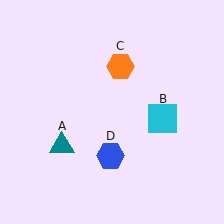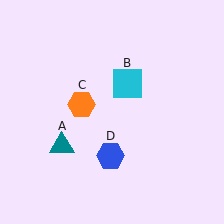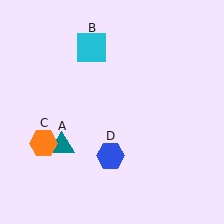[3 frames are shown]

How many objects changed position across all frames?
2 objects changed position: cyan square (object B), orange hexagon (object C).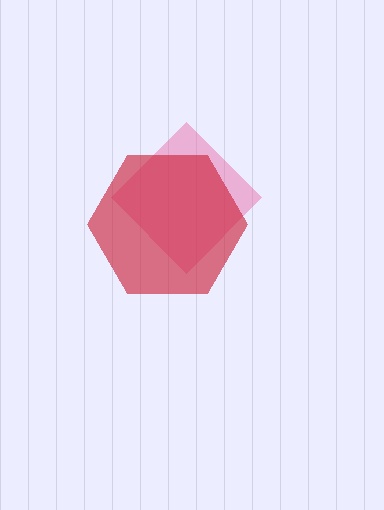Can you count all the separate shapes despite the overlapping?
Yes, there are 2 separate shapes.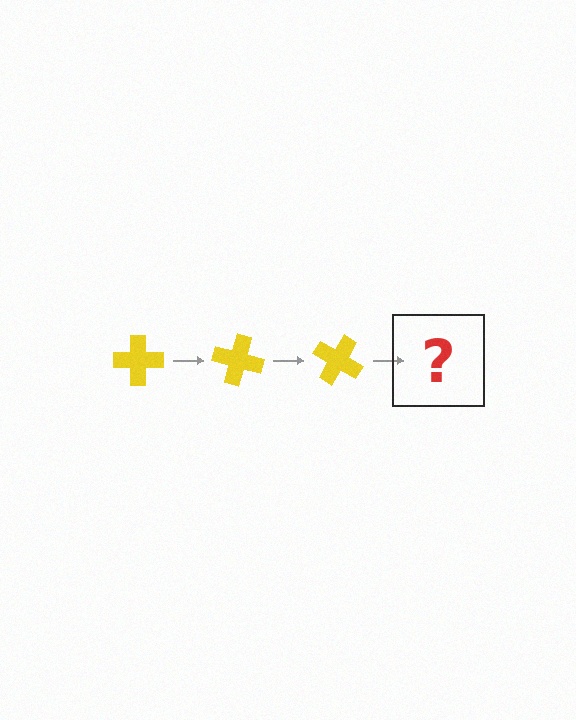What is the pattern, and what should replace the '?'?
The pattern is that the cross rotates 15 degrees each step. The '?' should be a yellow cross rotated 45 degrees.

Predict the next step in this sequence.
The next step is a yellow cross rotated 45 degrees.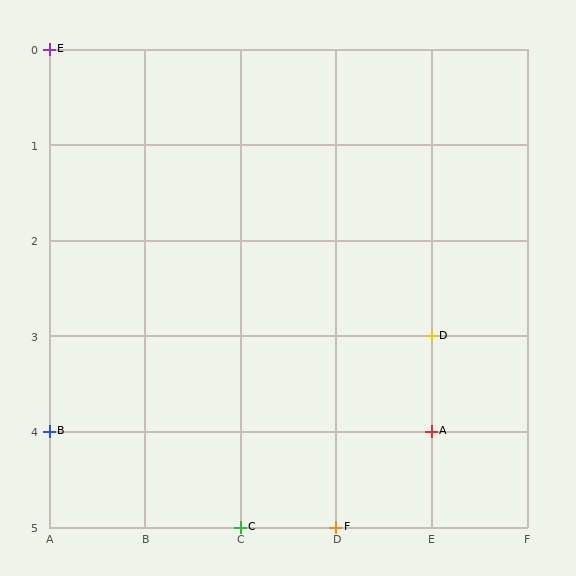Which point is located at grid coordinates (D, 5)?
Point F is at (D, 5).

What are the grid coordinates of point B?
Point B is at grid coordinates (A, 4).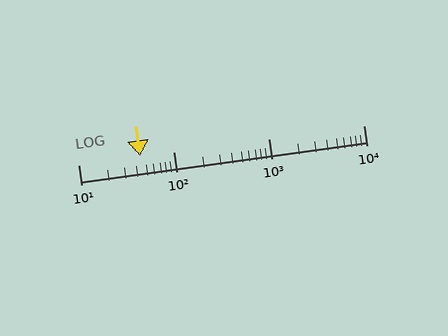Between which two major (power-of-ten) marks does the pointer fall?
The pointer is between 10 and 100.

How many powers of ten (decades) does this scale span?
The scale spans 3 decades, from 10 to 10000.